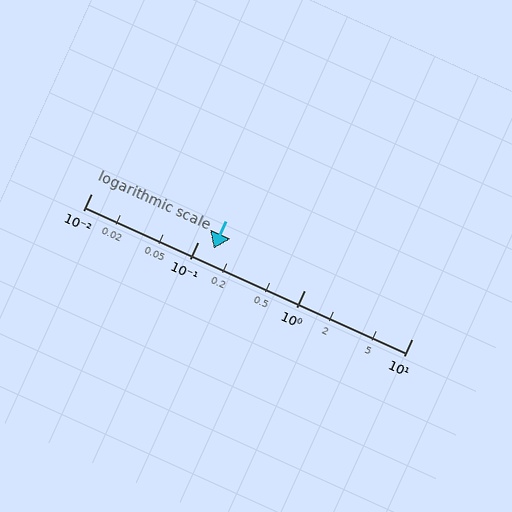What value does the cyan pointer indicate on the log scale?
The pointer indicates approximately 0.14.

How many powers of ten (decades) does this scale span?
The scale spans 3 decades, from 0.01 to 10.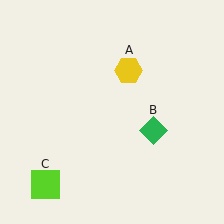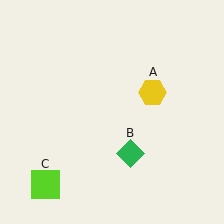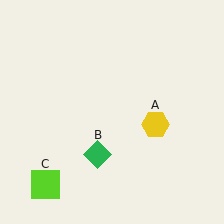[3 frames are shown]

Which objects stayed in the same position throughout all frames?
Lime square (object C) remained stationary.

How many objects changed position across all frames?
2 objects changed position: yellow hexagon (object A), green diamond (object B).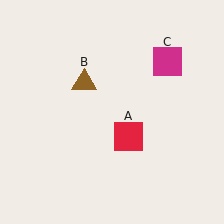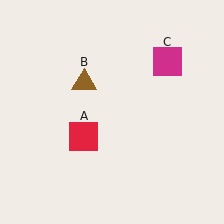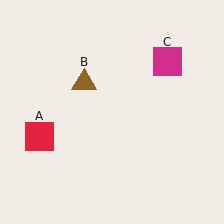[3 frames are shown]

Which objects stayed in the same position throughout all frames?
Brown triangle (object B) and magenta square (object C) remained stationary.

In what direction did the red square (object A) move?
The red square (object A) moved left.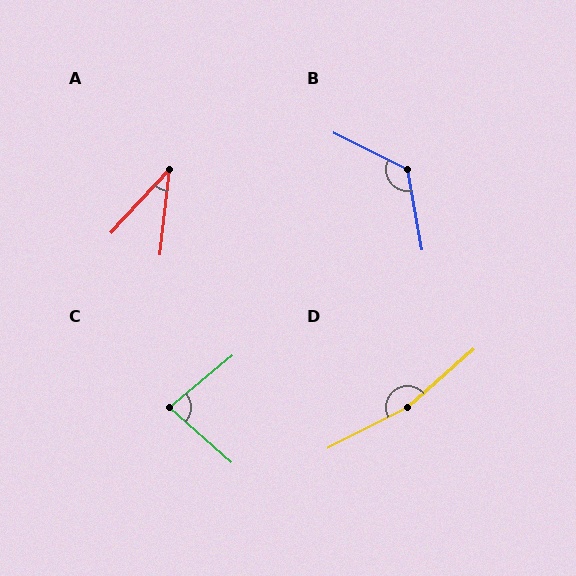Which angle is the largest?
D, at approximately 165 degrees.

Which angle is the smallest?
A, at approximately 37 degrees.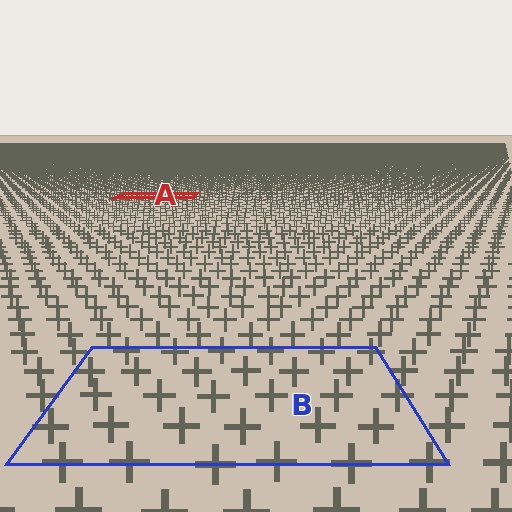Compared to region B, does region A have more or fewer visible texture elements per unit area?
Region A has more texture elements per unit area — they are packed more densely because it is farther away.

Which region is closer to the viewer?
Region B is closer. The texture elements there are larger and more spread out.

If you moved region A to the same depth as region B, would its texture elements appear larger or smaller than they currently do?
They would appear larger. At a closer depth, the same texture elements are projected at a bigger on-screen size.